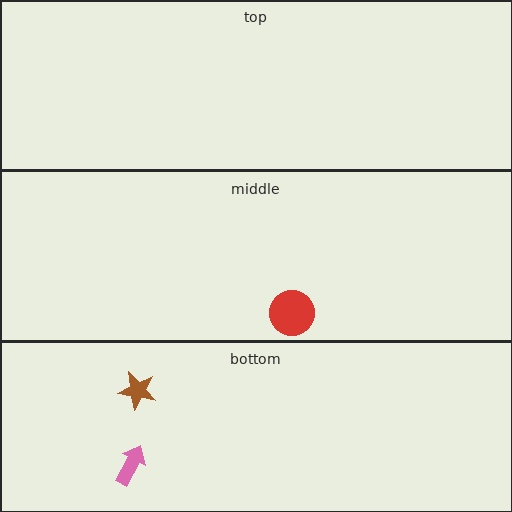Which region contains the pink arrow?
The bottom region.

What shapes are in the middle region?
The red circle.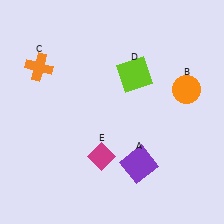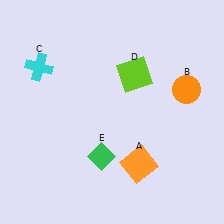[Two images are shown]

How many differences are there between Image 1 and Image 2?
There are 3 differences between the two images.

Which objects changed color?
A changed from purple to orange. C changed from orange to cyan. E changed from magenta to green.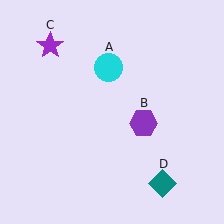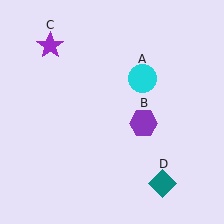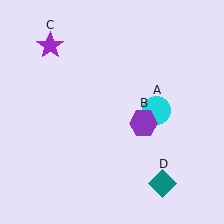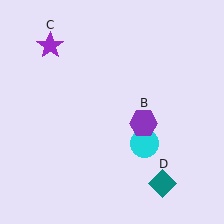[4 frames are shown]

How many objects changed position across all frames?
1 object changed position: cyan circle (object A).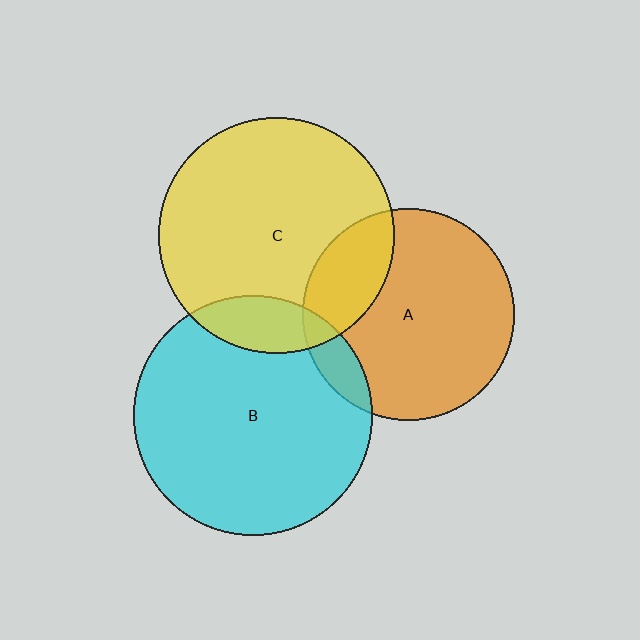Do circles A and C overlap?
Yes.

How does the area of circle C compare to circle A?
Approximately 1.2 times.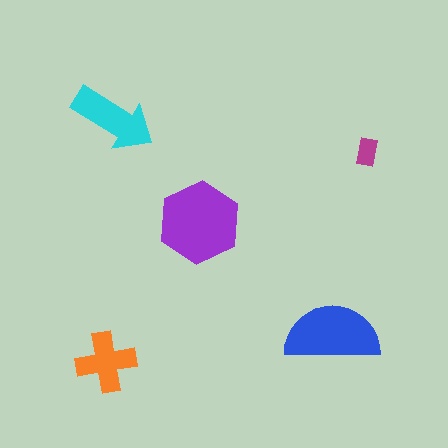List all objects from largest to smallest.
The purple hexagon, the blue semicircle, the cyan arrow, the orange cross, the magenta rectangle.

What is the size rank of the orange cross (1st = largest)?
4th.